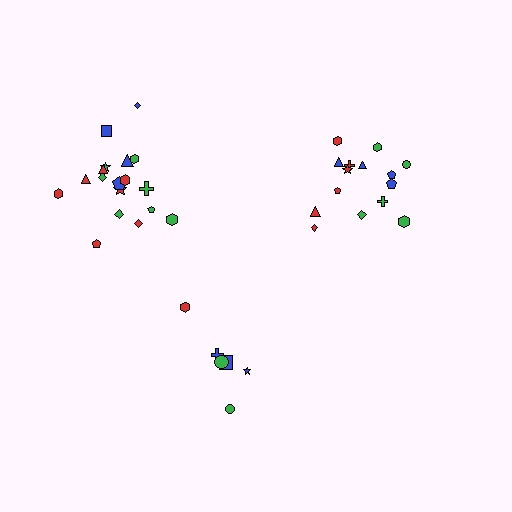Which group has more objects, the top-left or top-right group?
The top-left group.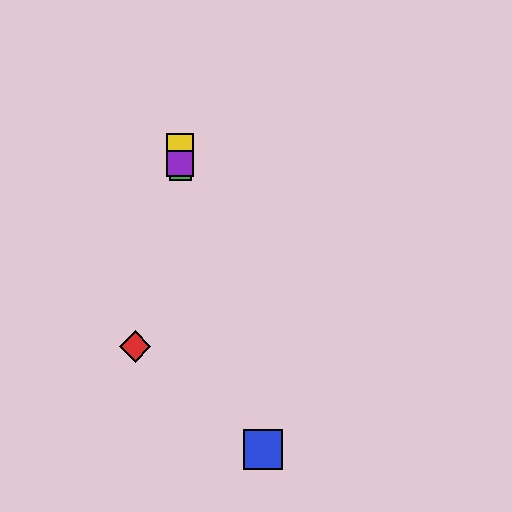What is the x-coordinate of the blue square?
The blue square is at x≈263.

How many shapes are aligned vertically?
3 shapes (the green square, the yellow square, the purple square) are aligned vertically.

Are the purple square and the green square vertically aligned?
Yes, both are at x≈180.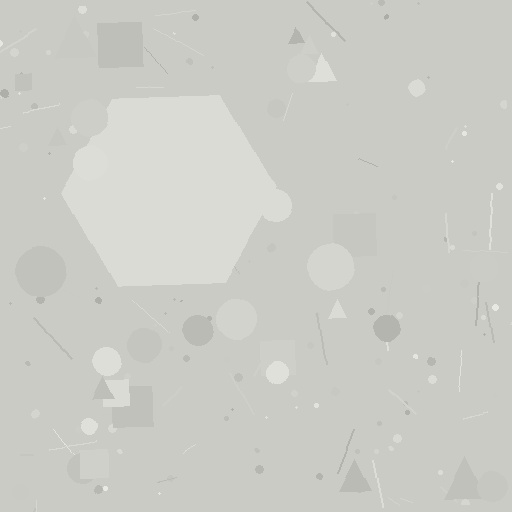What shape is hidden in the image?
A hexagon is hidden in the image.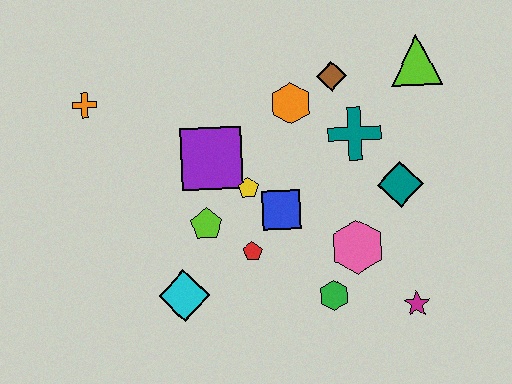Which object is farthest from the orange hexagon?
The magenta star is farthest from the orange hexagon.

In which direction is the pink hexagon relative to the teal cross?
The pink hexagon is below the teal cross.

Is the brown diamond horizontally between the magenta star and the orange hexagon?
Yes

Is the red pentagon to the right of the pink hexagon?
No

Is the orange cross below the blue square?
No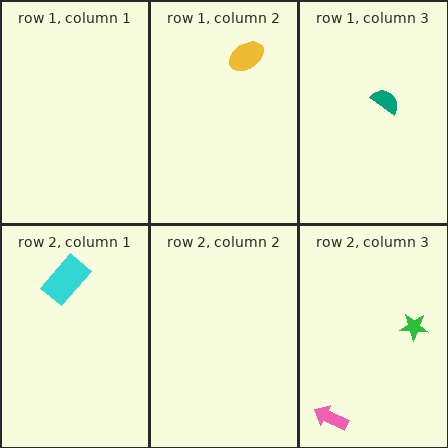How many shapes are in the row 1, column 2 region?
1.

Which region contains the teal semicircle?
The row 1, column 3 region.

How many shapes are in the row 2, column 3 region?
2.